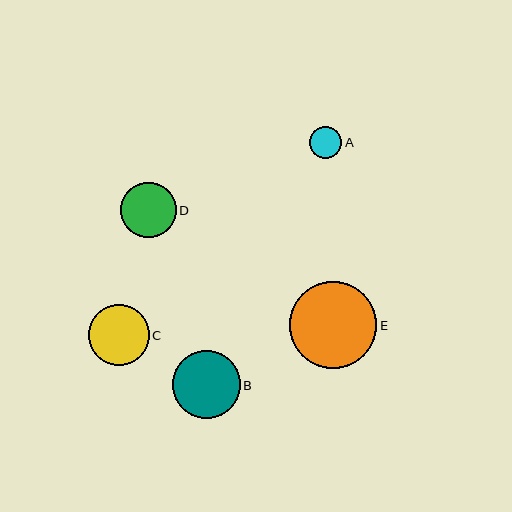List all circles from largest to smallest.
From largest to smallest: E, B, C, D, A.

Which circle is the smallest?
Circle A is the smallest with a size of approximately 32 pixels.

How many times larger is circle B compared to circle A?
Circle B is approximately 2.1 times the size of circle A.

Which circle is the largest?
Circle E is the largest with a size of approximately 87 pixels.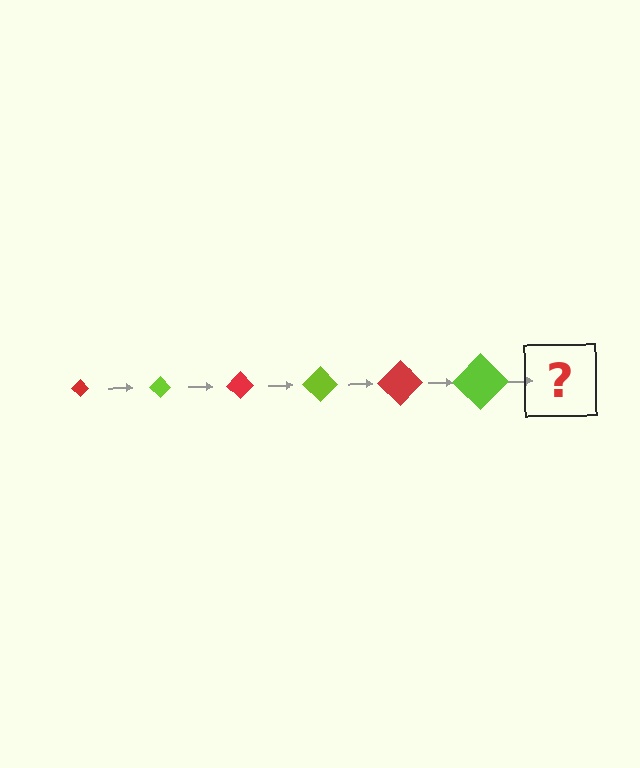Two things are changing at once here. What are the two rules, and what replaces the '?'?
The two rules are that the diamond grows larger each step and the color cycles through red and lime. The '?' should be a red diamond, larger than the previous one.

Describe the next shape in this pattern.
It should be a red diamond, larger than the previous one.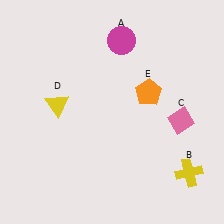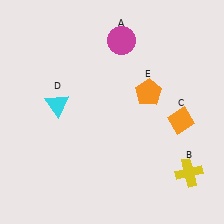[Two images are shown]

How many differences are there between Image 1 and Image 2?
There are 2 differences between the two images.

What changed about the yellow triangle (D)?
In Image 1, D is yellow. In Image 2, it changed to cyan.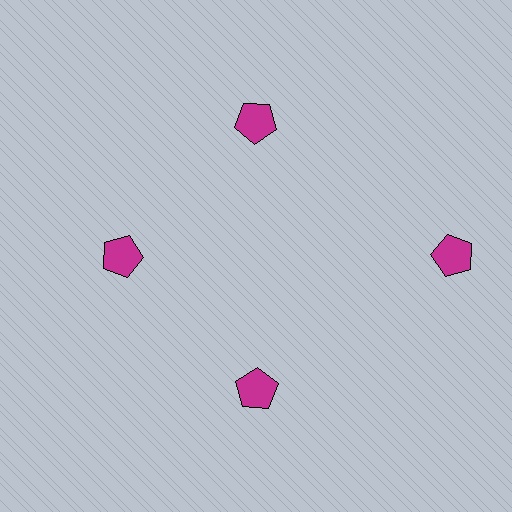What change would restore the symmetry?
The symmetry would be restored by moving it inward, back onto the ring so that all 4 pentagons sit at equal angles and equal distance from the center.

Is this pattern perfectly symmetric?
No. The 4 magenta pentagons are arranged in a ring, but one element near the 3 o'clock position is pushed outward from the center, breaking the 4-fold rotational symmetry.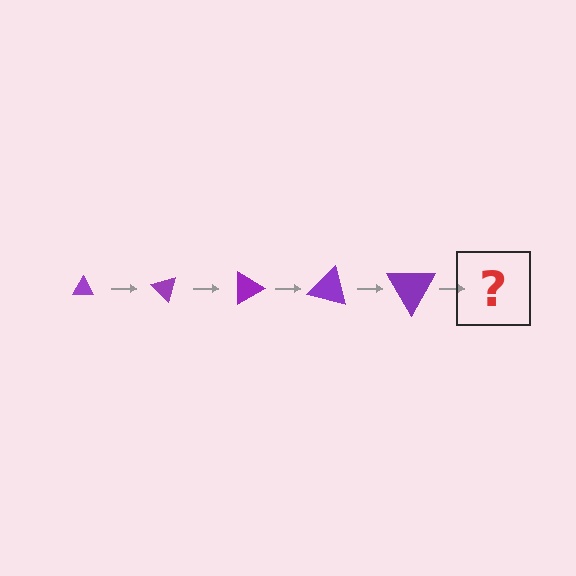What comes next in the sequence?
The next element should be a triangle, larger than the previous one and rotated 225 degrees from the start.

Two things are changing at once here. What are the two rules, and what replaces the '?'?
The two rules are that the triangle grows larger each step and it rotates 45 degrees each step. The '?' should be a triangle, larger than the previous one and rotated 225 degrees from the start.